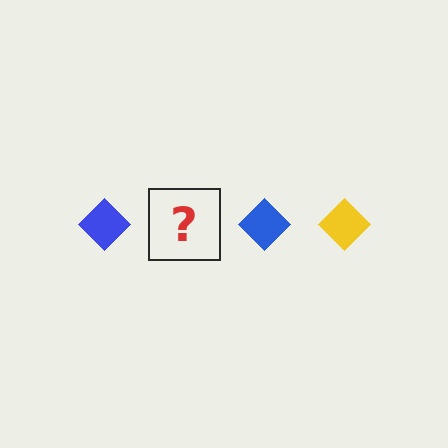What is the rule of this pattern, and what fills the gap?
The rule is that the pattern cycles through blue, yellow diamonds. The gap should be filled with a yellow diamond.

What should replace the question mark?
The question mark should be replaced with a yellow diamond.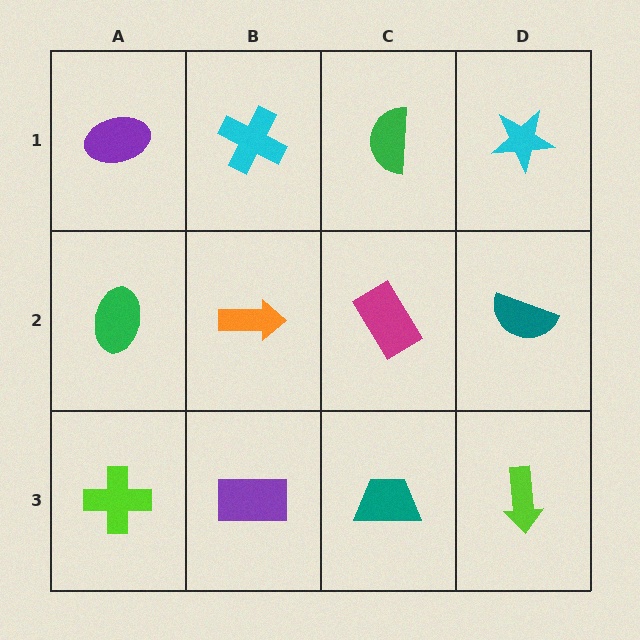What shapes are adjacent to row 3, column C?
A magenta rectangle (row 2, column C), a purple rectangle (row 3, column B), a lime arrow (row 3, column D).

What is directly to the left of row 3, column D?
A teal trapezoid.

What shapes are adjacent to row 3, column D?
A teal semicircle (row 2, column D), a teal trapezoid (row 3, column C).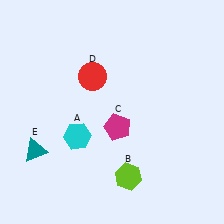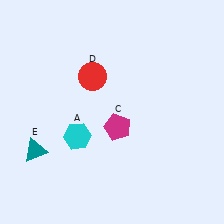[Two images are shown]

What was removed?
The lime hexagon (B) was removed in Image 2.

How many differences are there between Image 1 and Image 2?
There is 1 difference between the two images.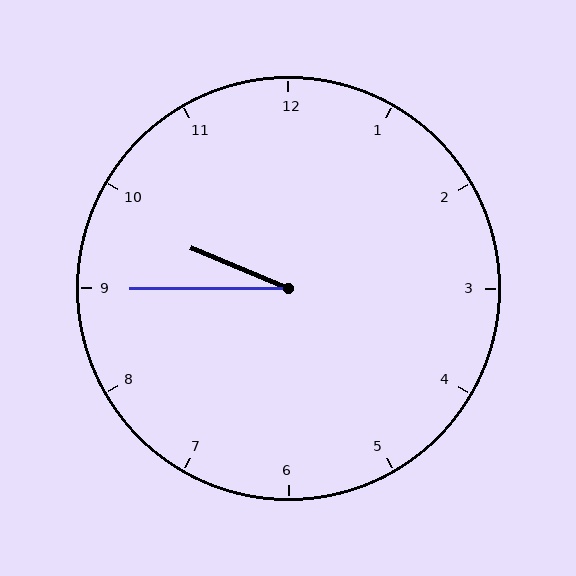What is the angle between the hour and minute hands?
Approximately 22 degrees.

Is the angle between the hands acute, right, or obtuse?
It is acute.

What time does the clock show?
9:45.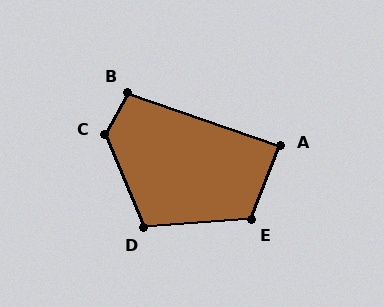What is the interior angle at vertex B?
Approximately 99 degrees (obtuse).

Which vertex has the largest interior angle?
C, at approximately 130 degrees.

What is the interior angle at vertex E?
Approximately 116 degrees (obtuse).